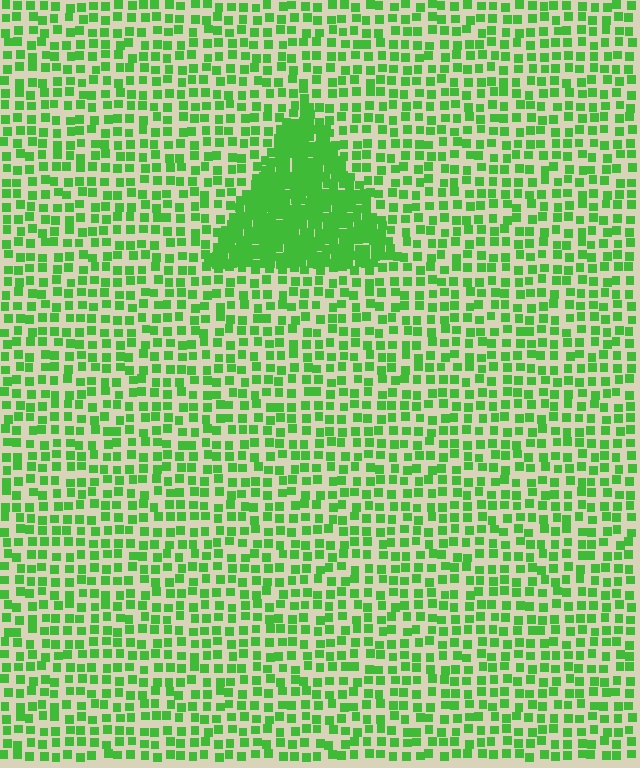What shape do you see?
I see a triangle.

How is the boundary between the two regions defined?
The boundary is defined by a change in element density (approximately 2.5x ratio). All elements are the same color, size, and shape.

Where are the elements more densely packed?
The elements are more densely packed inside the triangle boundary.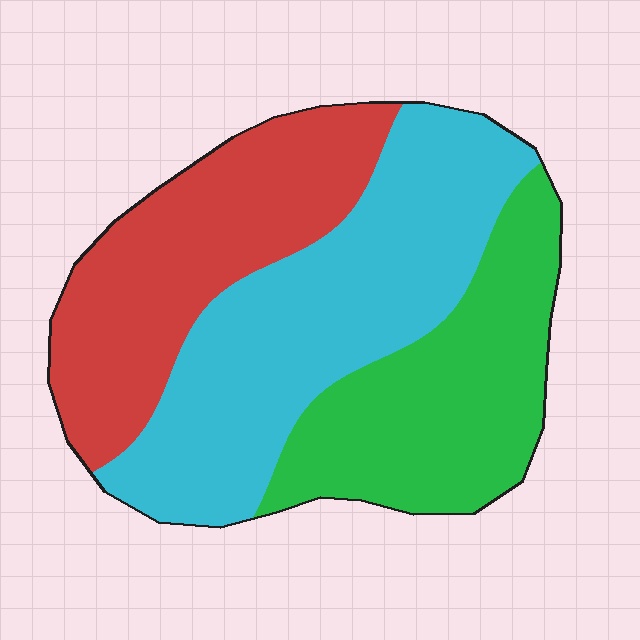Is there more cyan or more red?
Cyan.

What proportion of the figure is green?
Green covers 29% of the figure.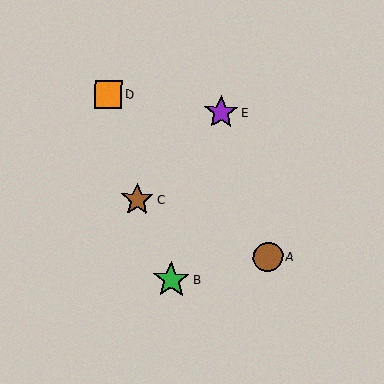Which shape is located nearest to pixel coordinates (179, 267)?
The green star (labeled B) at (171, 279) is nearest to that location.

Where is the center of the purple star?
The center of the purple star is at (221, 112).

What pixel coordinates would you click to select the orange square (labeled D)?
Click at (109, 94) to select the orange square D.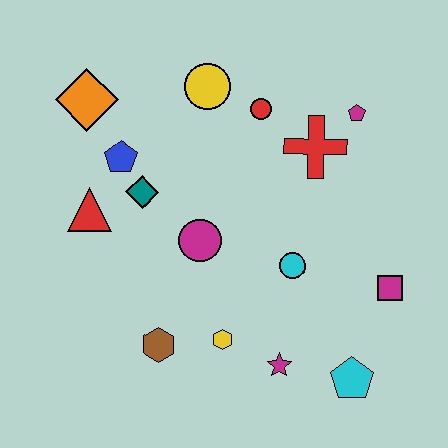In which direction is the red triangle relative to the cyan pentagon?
The red triangle is to the left of the cyan pentagon.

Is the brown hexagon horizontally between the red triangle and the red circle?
Yes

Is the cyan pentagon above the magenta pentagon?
No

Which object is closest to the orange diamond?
The blue pentagon is closest to the orange diamond.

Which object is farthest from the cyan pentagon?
The orange diamond is farthest from the cyan pentagon.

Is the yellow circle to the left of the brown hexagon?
No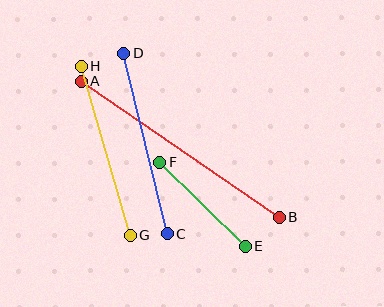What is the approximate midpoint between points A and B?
The midpoint is at approximately (180, 149) pixels.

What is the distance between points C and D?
The distance is approximately 186 pixels.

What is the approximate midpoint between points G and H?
The midpoint is at approximately (106, 151) pixels.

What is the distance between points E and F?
The distance is approximately 120 pixels.